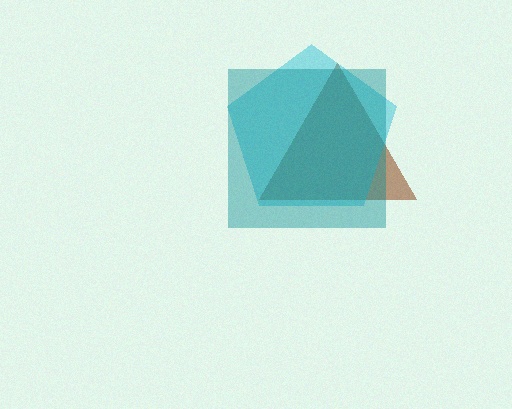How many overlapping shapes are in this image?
There are 3 overlapping shapes in the image.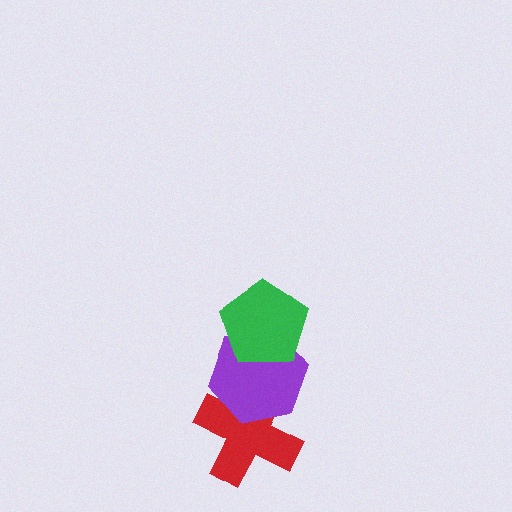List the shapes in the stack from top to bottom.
From top to bottom: the green pentagon, the purple hexagon, the red cross.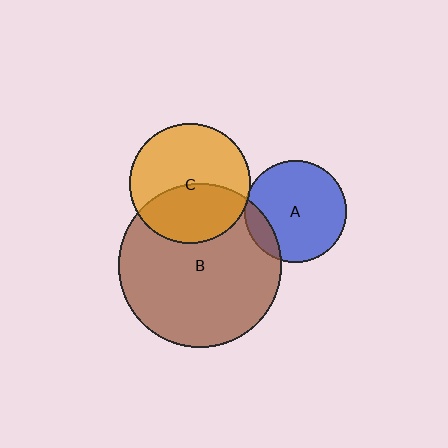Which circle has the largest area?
Circle B (brown).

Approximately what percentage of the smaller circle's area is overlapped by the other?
Approximately 40%.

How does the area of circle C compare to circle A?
Approximately 1.4 times.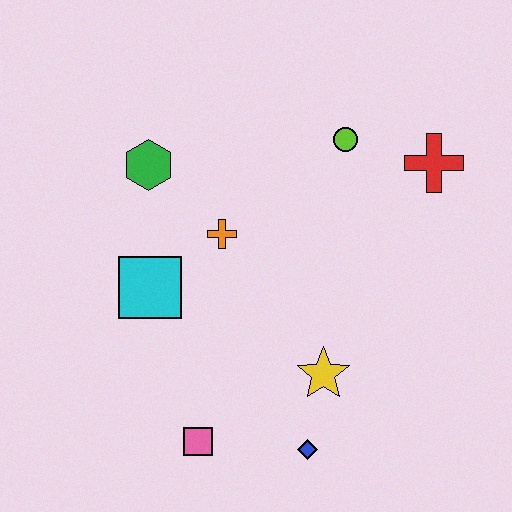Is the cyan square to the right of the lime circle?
No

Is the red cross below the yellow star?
No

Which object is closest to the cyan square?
The orange cross is closest to the cyan square.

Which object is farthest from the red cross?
The pink square is farthest from the red cross.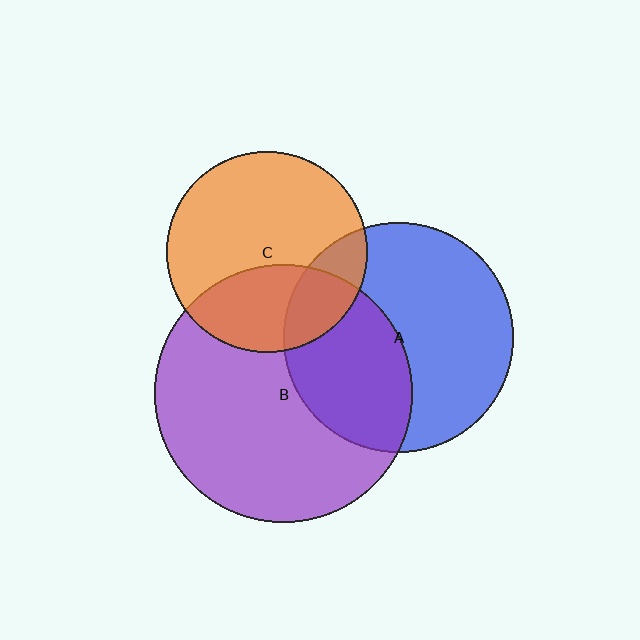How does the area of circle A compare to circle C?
Approximately 1.3 times.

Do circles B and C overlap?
Yes.